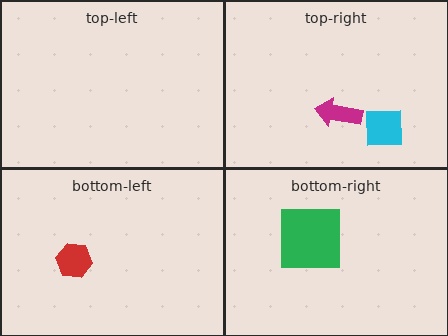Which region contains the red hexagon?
The bottom-left region.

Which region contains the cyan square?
The top-right region.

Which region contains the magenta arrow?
The top-right region.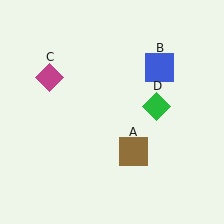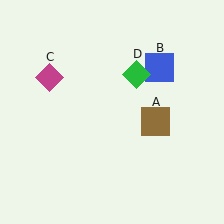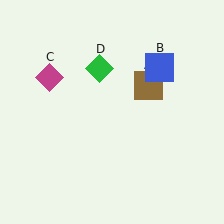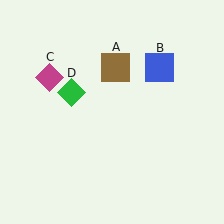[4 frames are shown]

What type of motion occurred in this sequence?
The brown square (object A), green diamond (object D) rotated counterclockwise around the center of the scene.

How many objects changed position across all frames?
2 objects changed position: brown square (object A), green diamond (object D).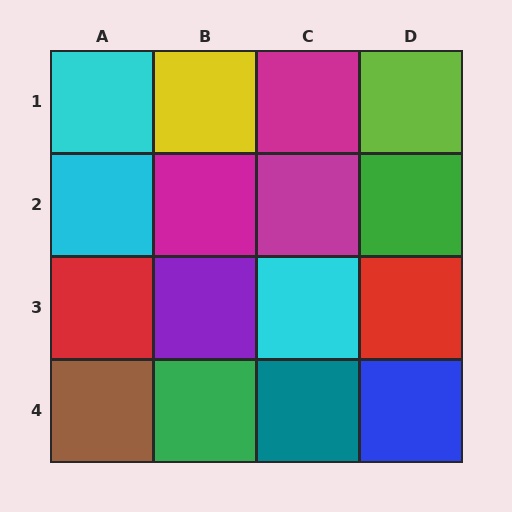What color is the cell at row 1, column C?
Magenta.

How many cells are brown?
1 cell is brown.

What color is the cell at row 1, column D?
Lime.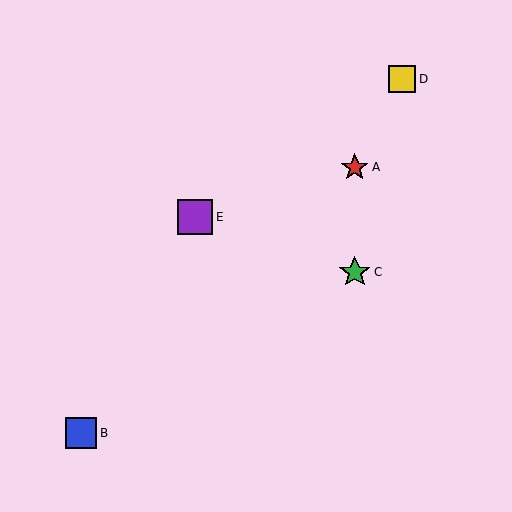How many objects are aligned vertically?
2 objects (A, C) are aligned vertically.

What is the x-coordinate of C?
Object C is at x≈355.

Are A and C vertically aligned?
Yes, both are at x≈355.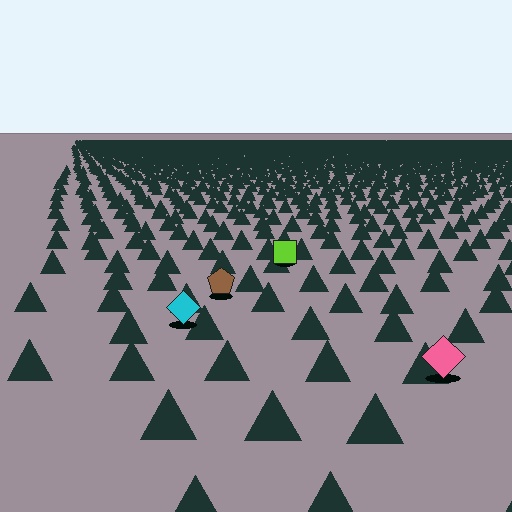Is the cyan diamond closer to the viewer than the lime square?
Yes. The cyan diamond is closer — you can tell from the texture gradient: the ground texture is coarser near it.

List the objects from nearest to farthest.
From nearest to farthest: the pink diamond, the cyan diamond, the brown pentagon, the lime square.